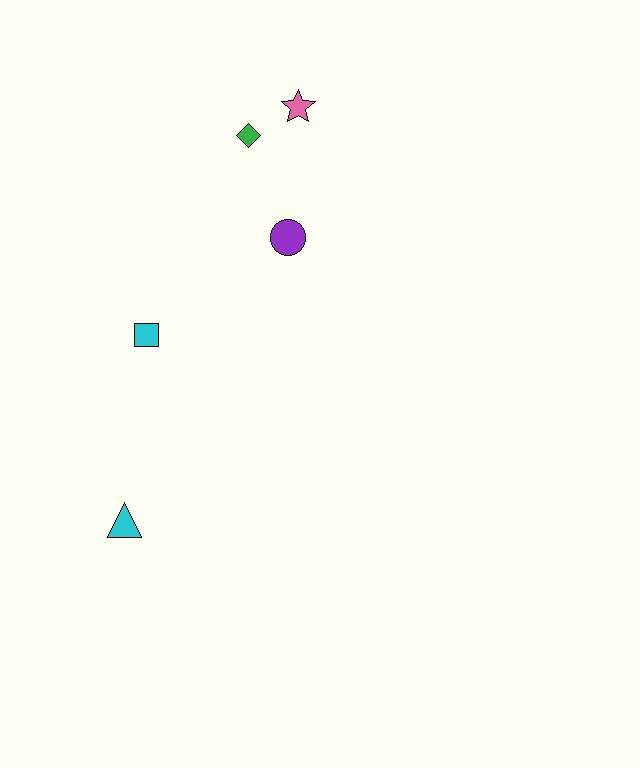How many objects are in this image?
There are 5 objects.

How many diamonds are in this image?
There is 1 diamond.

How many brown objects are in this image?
There are no brown objects.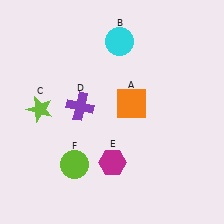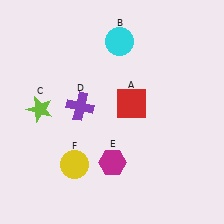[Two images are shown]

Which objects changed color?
A changed from orange to red. F changed from lime to yellow.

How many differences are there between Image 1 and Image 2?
There are 2 differences between the two images.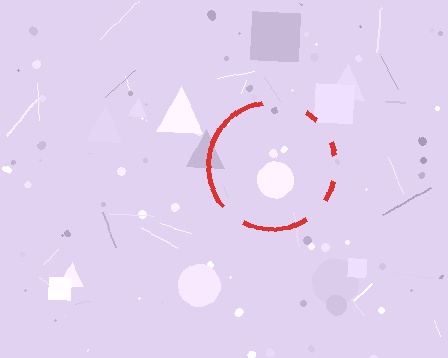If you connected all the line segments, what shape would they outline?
They would outline a circle.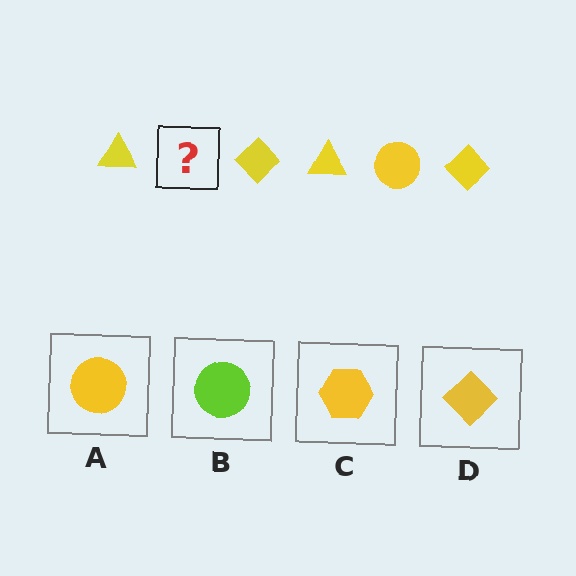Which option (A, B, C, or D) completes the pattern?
A.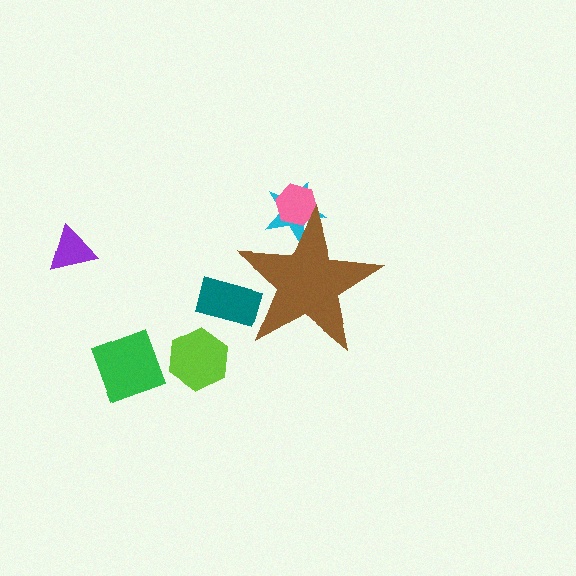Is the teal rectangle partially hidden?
Yes, the teal rectangle is partially hidden behind the brown star.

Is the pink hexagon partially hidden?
Yes, the pink hexagon is partially hidden behind the brown star.